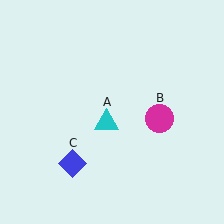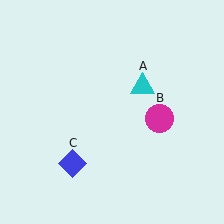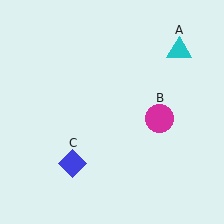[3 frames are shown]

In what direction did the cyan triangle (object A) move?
The cyan triangle (object A) moved up and to the right.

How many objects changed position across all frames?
1 object changed position: cyan triangle (object A).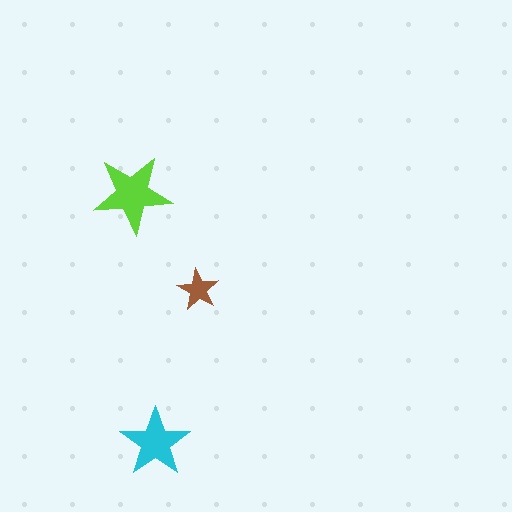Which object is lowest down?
The cyan star is bottommost.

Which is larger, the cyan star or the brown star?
The cyan one.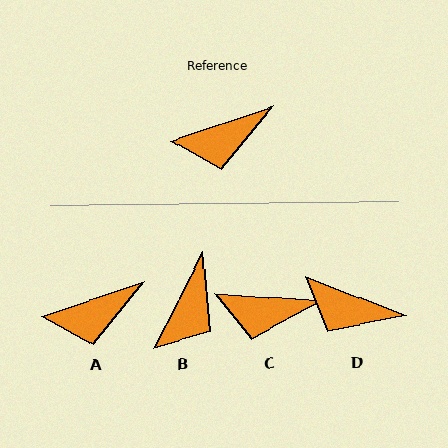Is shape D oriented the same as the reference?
No, it is off by about 40 degrees.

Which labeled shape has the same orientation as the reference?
A.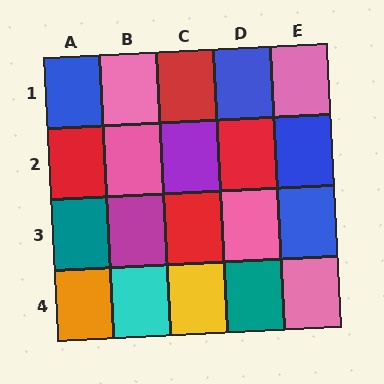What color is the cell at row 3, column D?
Pink.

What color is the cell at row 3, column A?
Teal.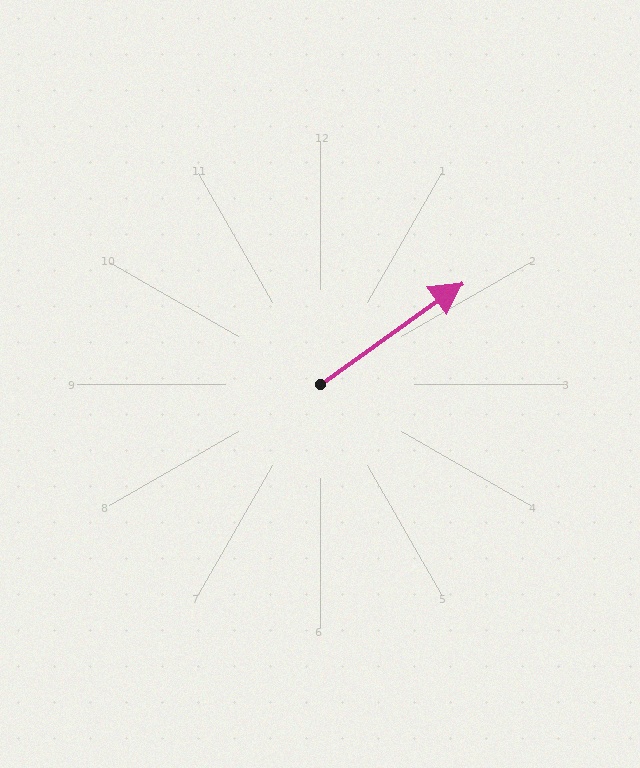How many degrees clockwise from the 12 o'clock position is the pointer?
Approximately 54 degrees.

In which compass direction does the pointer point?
Northeast.